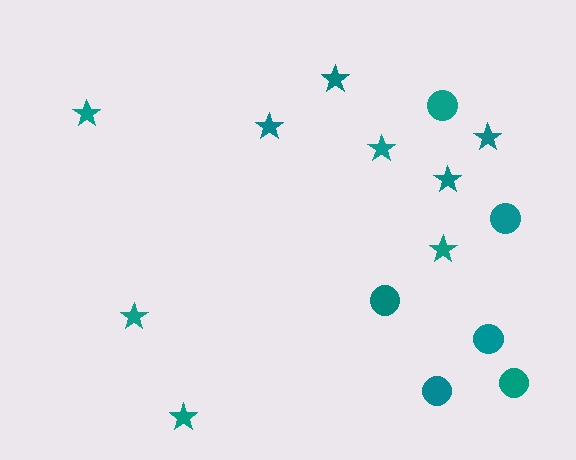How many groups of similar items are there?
There are 2 groups: one group of circles (6) and one group of stars (9).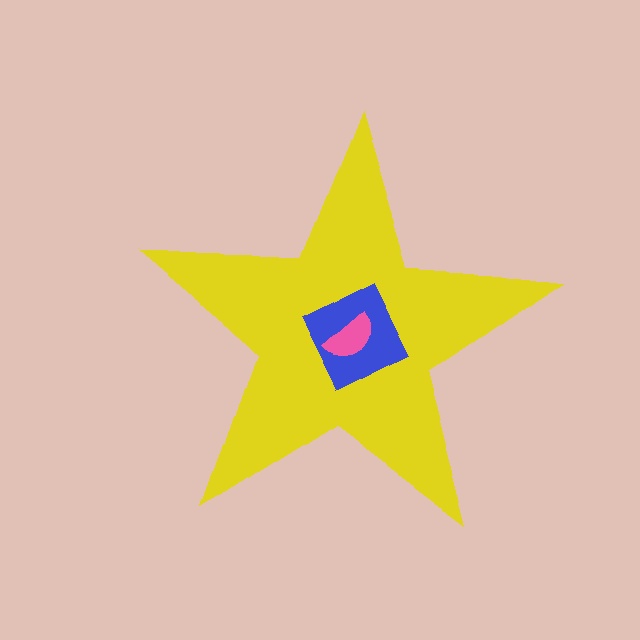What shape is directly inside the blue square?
The pink semicircle.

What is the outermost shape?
The yellow star.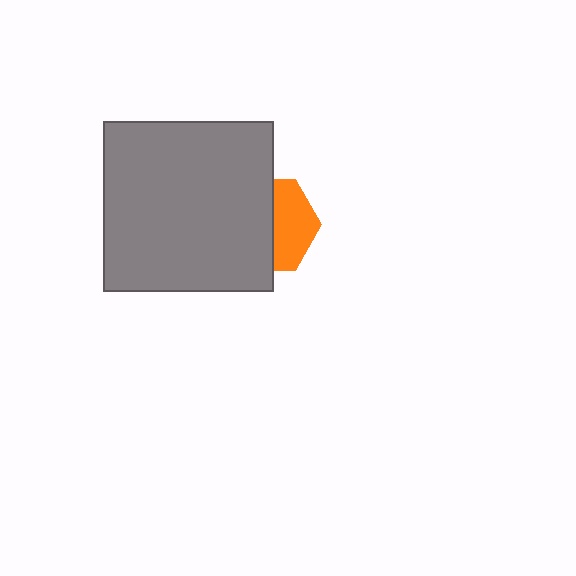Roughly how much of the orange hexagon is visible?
A small part of it is visible (roughly 44%).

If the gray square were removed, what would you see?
You would see the complete orange hexagon.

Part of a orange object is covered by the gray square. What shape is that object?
It is a hexagon.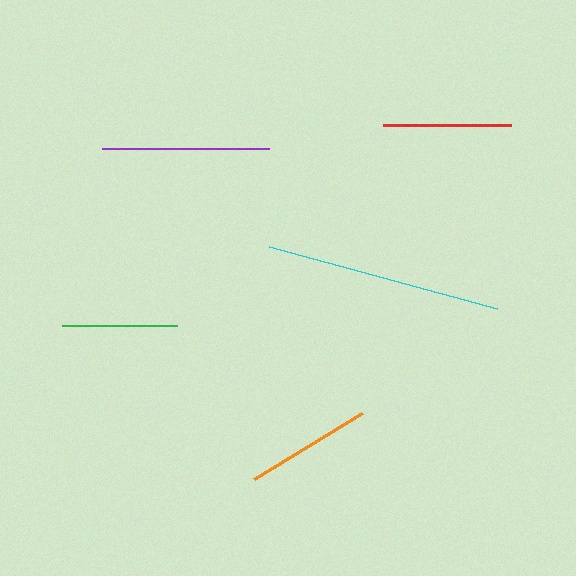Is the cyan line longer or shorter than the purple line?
The cyan line is longer than the purple line.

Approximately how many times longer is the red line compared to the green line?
The red line is approximately 1.1 times the length of the green line.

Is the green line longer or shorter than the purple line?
The purple line is longer than the green line.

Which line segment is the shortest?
The green line is the shortest at approximately 115 pixels.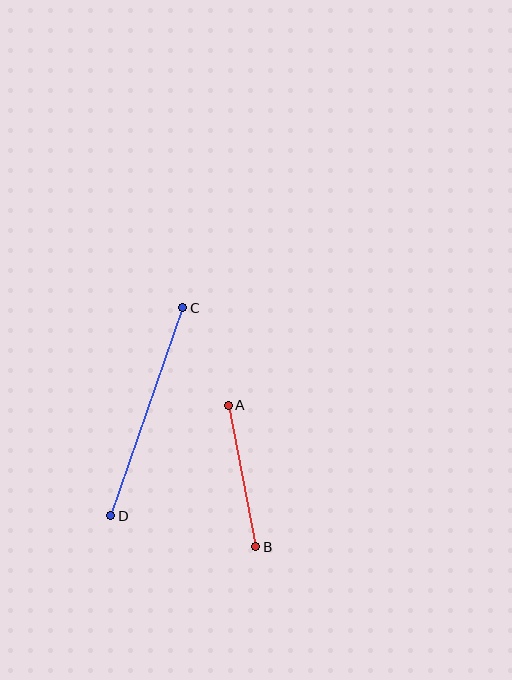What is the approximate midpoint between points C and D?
The midpoint is at approximately (147, 412) pixels.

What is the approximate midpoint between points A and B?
The midpoint is at approximately (242, 476) pixels.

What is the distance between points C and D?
The distance is approximately 220 pixels.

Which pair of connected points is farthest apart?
Points C and D are farthest apart.